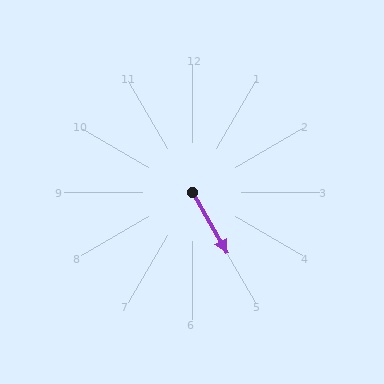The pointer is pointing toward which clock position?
Roughly 5 o'clock.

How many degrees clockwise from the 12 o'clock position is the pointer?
Approximately 150 degrees.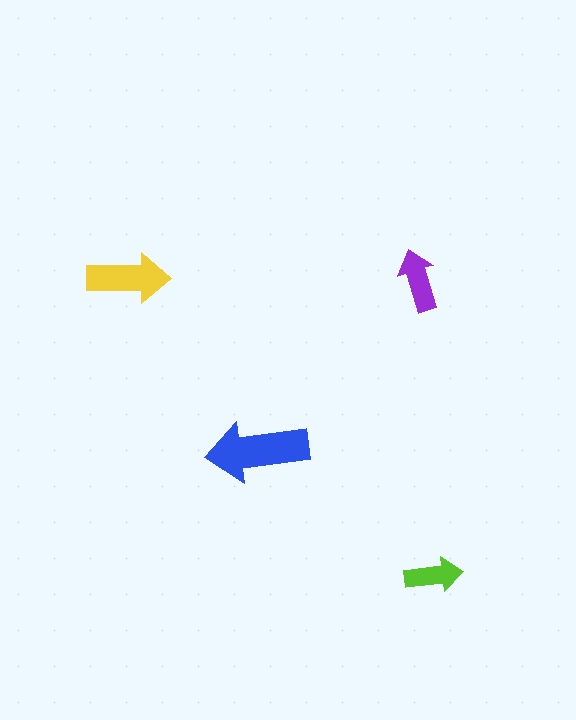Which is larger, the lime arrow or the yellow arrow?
The yellow one.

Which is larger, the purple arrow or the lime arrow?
The purple one.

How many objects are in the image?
There are 4 objects in the image.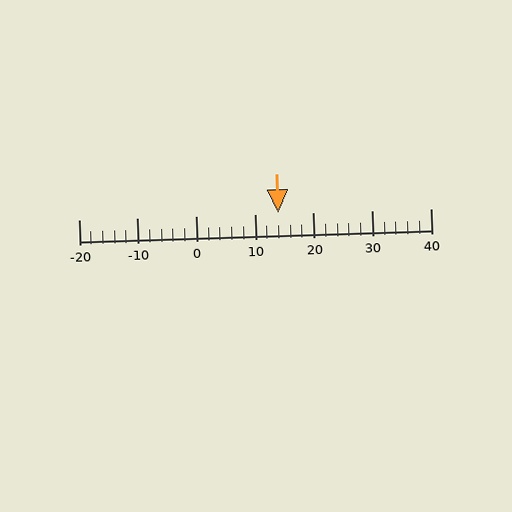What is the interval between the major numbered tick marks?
The major tick marks are spaced 10 units apart.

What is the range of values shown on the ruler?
The ruler shows values from -20 to 40.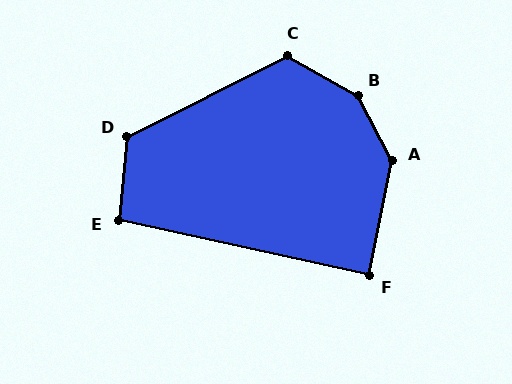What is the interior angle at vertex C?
Approximately 123 degrees (obtuse).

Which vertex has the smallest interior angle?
F, at approximately 89 degrees.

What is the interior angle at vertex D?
Approximately 123 degrees (obtuse).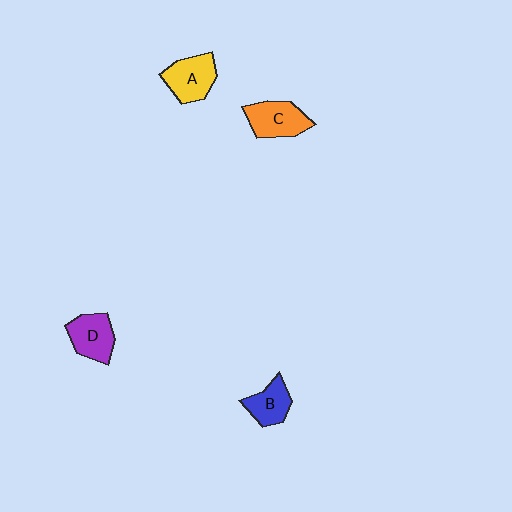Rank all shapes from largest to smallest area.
From largest to smallest: A (yellow), C (orange), D (purple), B (blue).